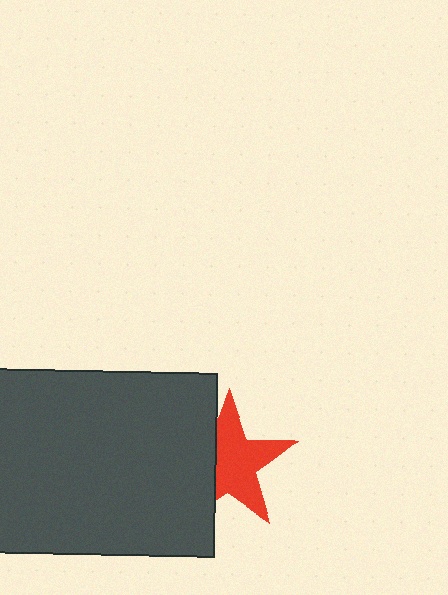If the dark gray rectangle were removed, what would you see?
You would see the complete red star.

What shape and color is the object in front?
The object in front is a dark gray rectangle.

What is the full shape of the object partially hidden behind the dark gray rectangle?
The partially hidden object is a red star.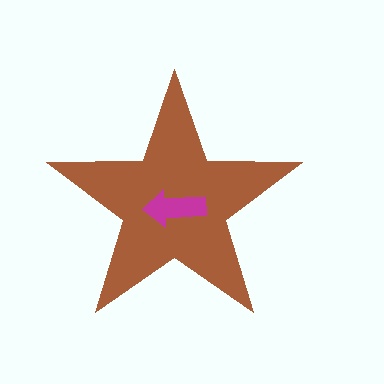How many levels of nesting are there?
2.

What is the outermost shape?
The brown star.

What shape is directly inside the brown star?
The magenta arrow.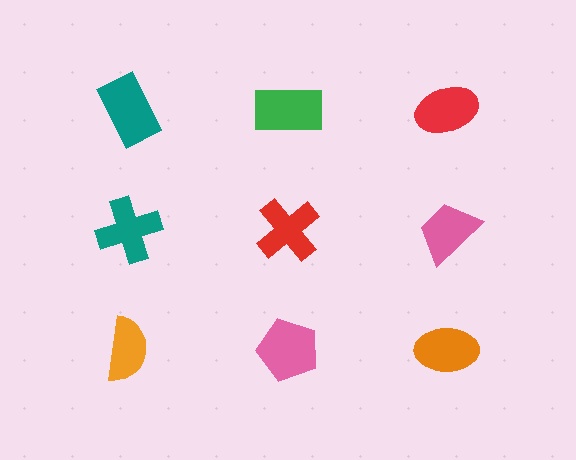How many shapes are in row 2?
3 shapes.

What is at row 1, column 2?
A green rectangle.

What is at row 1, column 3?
A red ellipse.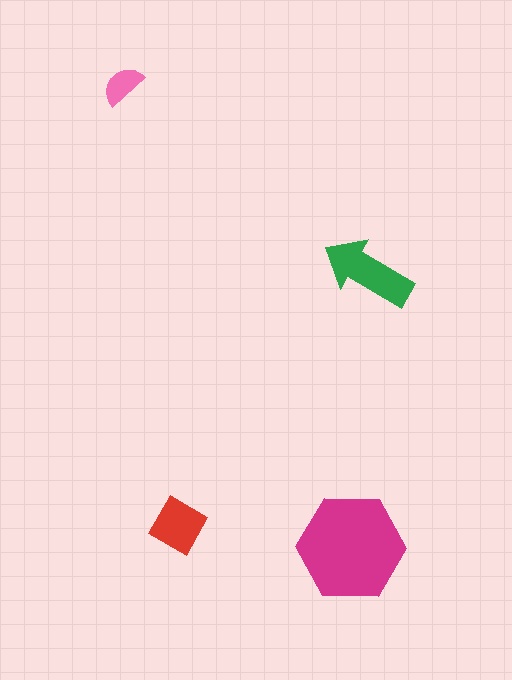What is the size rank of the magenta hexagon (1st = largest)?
1st.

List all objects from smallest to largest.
The pink semicircle, the red diamond, the green arrow, the magenta hexagon.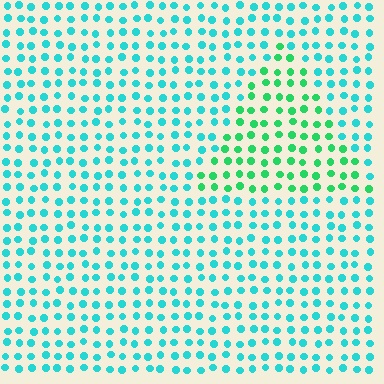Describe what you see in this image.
The image is filled with small cyan elements in a uniform arrangement. A triangle-shaped region is visible where the elements are tinted to a slightly different hue, forming a subtle color boundary.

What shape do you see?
I see a triangle.